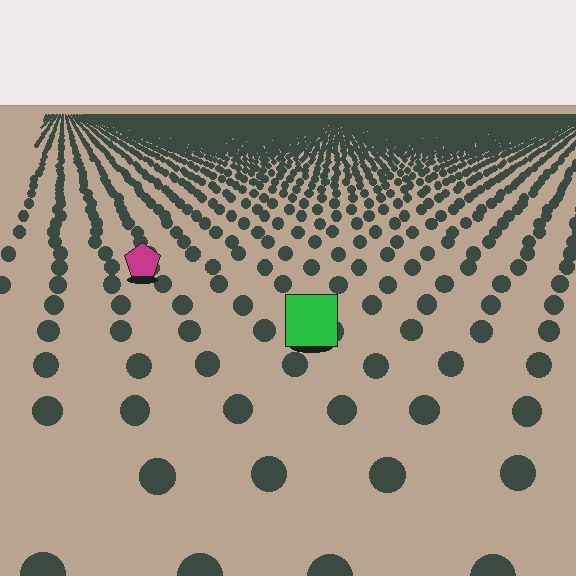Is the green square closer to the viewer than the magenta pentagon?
Yes. The green square is closer — you can tell from the texture gradient: the ground texture is coarser near it.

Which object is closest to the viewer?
The green square is closest. The texture marks near it are larger and more spread out.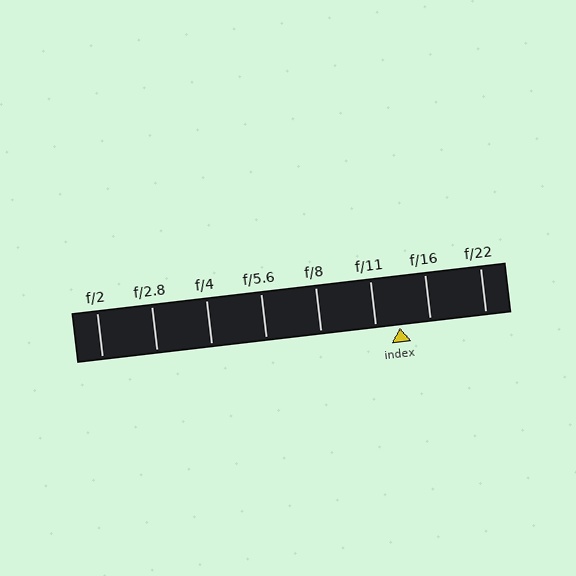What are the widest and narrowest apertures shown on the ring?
The widest aperture shown is f/2 and the narrowest is f/22.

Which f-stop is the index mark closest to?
The index mark is closest to f/11.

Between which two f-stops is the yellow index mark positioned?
The index mark is between f/11 and f/16.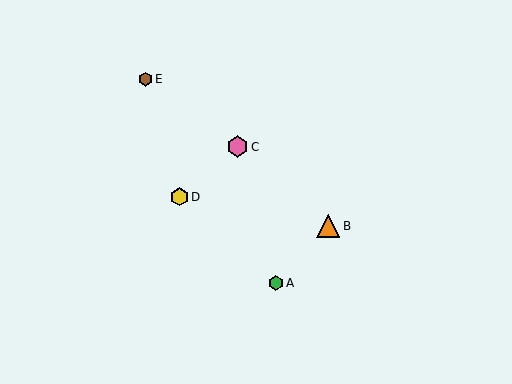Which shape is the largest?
The orange triangle (labeled B) is the largest.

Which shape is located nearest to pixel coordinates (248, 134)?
The pink hexagon (labeled C) at (237, 147) is nearest to that location.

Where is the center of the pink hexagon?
The center of the pink hexagon is at (237, 147).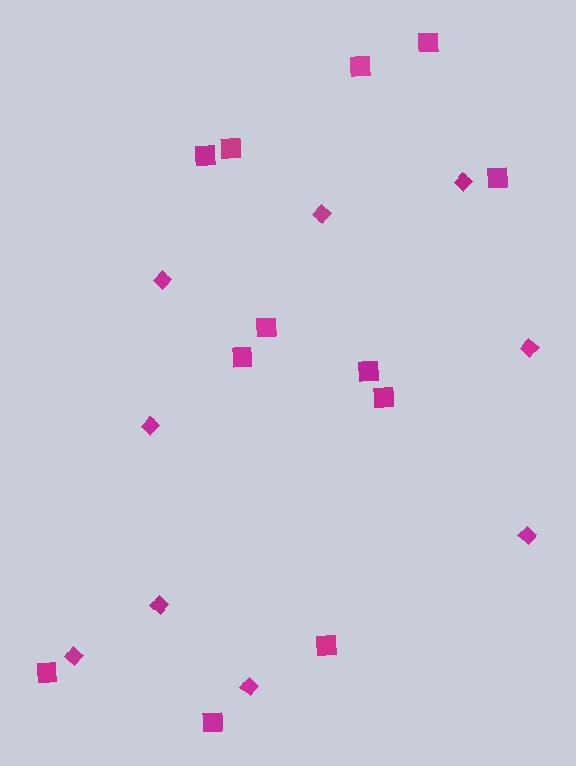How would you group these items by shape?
There are 2 groups: one group of squares (12) and one group of diamonds (9).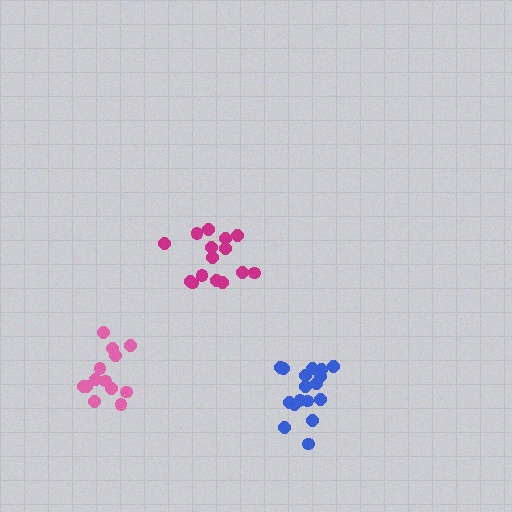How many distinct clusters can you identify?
There are 3 distinct clusters.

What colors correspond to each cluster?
The clusters are colored: magenta, pink, blue.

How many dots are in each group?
Group 1: 15 dots, Group 2: 13 dots, Group 3: 17 dots (45 total).